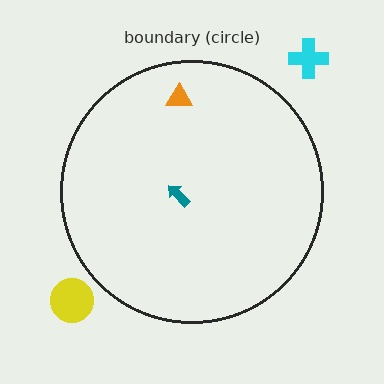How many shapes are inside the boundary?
2 inside, 2 outside.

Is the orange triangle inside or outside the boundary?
Inside.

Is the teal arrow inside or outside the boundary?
Inside.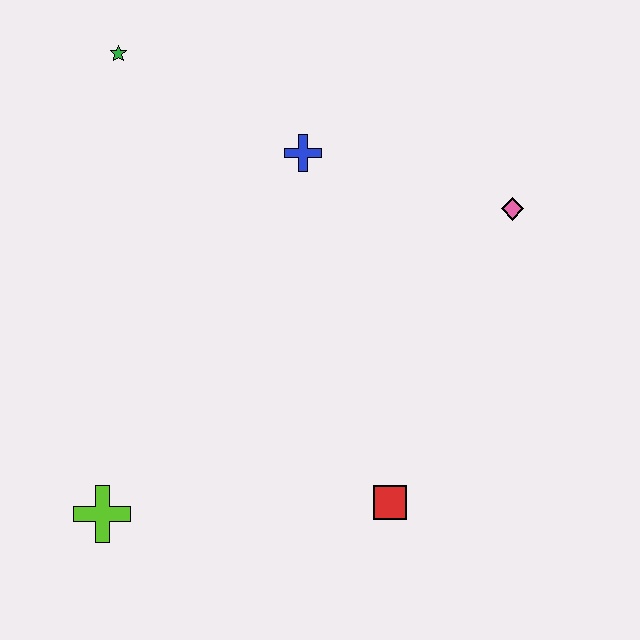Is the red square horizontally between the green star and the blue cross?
No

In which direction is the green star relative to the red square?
The green star is above the red square.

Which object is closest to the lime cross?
The red square is closest to the lime cross.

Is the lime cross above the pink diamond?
No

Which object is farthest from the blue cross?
The lime cross is farthest from the blue cross.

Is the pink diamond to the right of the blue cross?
Yes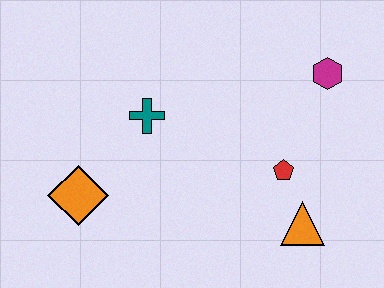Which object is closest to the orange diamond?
The teal cross is closest to the orange diamond.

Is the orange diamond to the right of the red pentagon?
No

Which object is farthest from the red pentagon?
The orange diamond is farthest from the red pentagon.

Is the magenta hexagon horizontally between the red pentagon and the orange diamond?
No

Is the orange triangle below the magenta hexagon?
Yes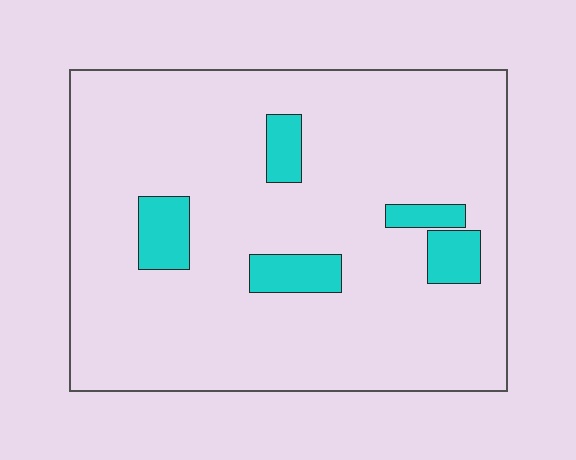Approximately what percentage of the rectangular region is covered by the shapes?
Approximately 10%.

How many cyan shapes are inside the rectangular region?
5.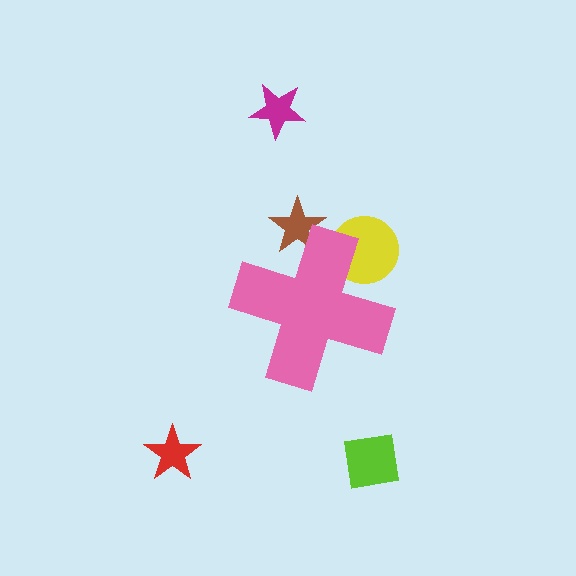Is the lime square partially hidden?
No, the lime square is fully visible.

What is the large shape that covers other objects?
A pink cross.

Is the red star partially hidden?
No, the red star is fully visible.